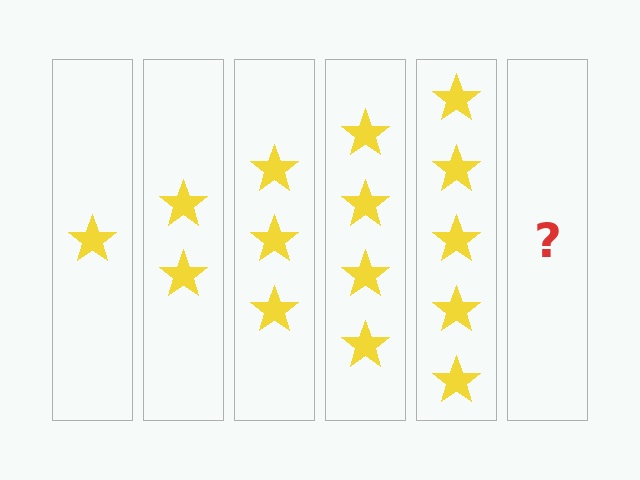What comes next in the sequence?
The next element should be 6 stars.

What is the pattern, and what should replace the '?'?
The pattern is that each step adds one more star. The '?' should be 6 stars.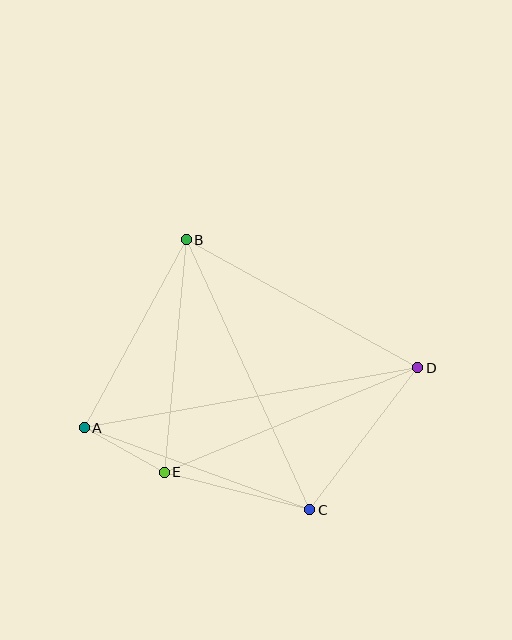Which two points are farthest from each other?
Points A and D are farthest from each other.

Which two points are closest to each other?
Points A and E are closest to each other.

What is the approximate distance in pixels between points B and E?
The distance between B and E is approximately 233 pixels.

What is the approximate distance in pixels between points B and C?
The distance between B and C is approximately 297 pixels.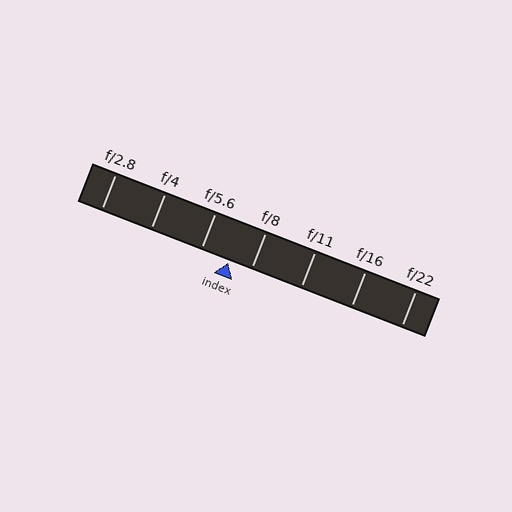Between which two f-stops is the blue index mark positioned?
The index mark is between f/5.6 and f/8.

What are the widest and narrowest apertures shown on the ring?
The widest aperture shown is f/2.8 and the narrowest is f/22.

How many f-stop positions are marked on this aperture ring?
There are 7 f-stop positions marked.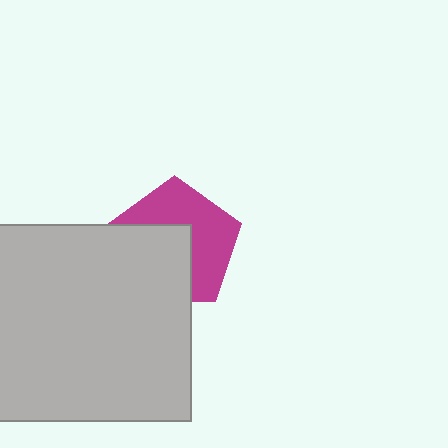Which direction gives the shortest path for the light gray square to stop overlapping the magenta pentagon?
Moving toward the lower-left gives the shortest separation.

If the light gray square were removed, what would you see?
You would see the complete magenta pentagon.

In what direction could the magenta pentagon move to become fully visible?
The magenta pentagon could move toward the upper-right. That would shift it out from behind the light gray square entirely.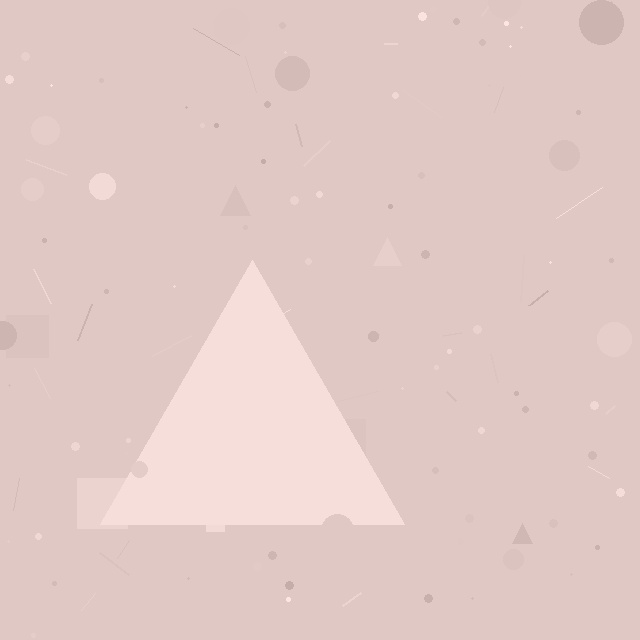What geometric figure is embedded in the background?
A triangle is embedded in the background.